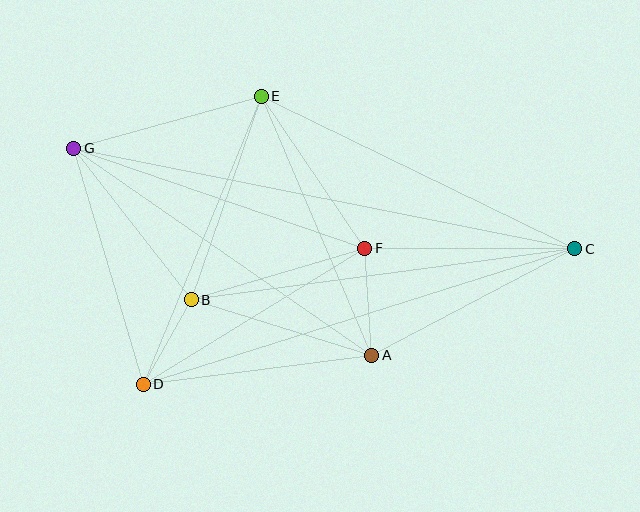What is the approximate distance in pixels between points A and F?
The distance between A and F is approximately 107 pixels.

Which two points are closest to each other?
Points B and D are closest to each other.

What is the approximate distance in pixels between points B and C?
The distance between B and C is approximately 387 pixels.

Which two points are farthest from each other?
Points C and G are farthest from each other.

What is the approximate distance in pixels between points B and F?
The distance between B and F is approximately 181 pixels.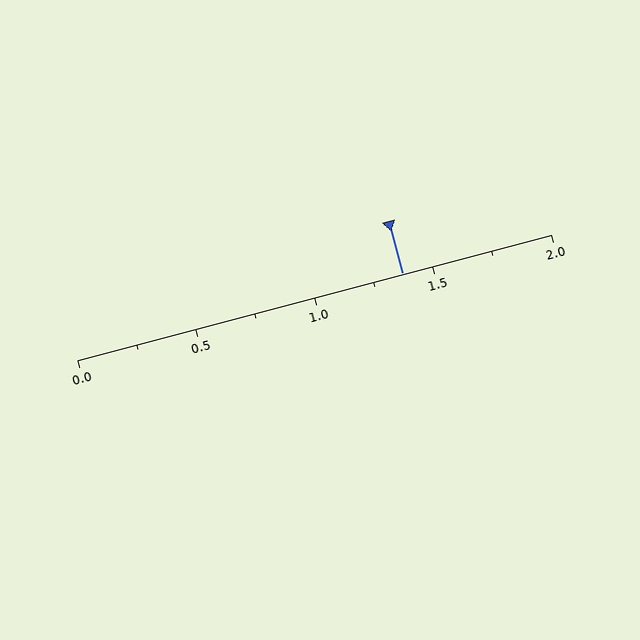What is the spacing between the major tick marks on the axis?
The major ticks are spaced 0.5 apart.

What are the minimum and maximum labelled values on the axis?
The axis runs from 0.0 to 2.0.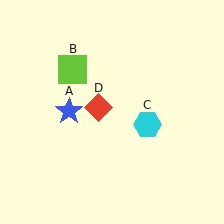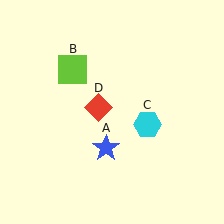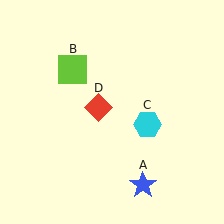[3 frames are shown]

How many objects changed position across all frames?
1 object changed position: blue star (object A).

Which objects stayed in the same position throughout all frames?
Lime square (object B) and cyan hexagon (object C) and red diamond (object D) remained stationary.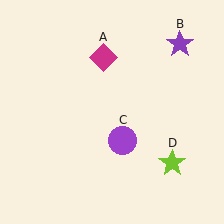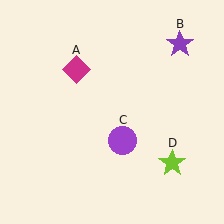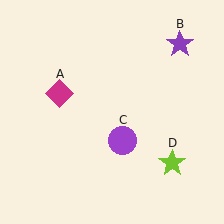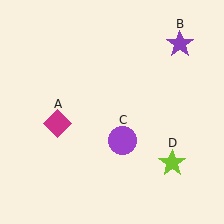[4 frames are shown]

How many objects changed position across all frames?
1 object changed position: magenta diamond (object A).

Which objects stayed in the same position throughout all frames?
Purple star (object B) and purple circle (object C) and lime star (object D) remained stationary.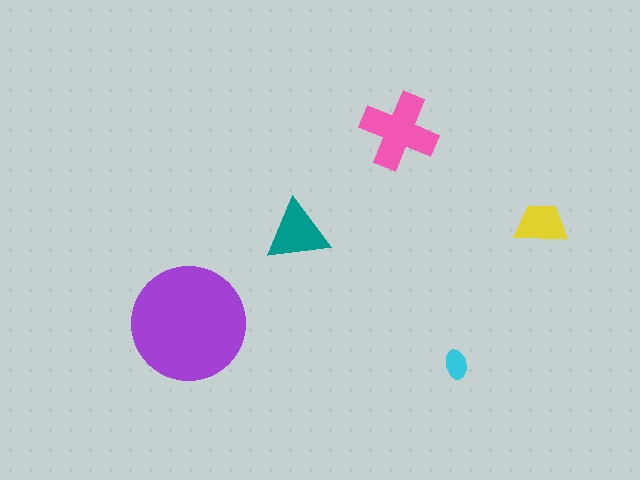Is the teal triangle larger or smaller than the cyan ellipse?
Larger.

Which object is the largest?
The purple circle.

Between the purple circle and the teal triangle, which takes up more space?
The purple circle.